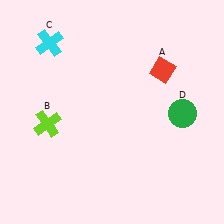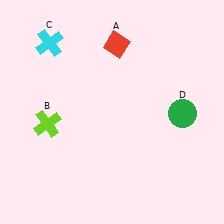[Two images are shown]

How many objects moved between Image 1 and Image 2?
1 object moved between the two images.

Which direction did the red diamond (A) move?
The red diamond (A) moved left.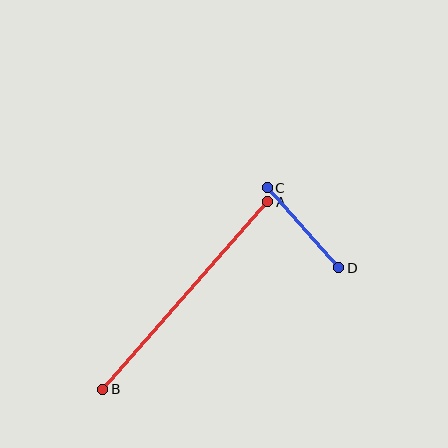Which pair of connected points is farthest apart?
Points A and B are farthest apart.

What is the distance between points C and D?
The distance is approximately 107 pixels.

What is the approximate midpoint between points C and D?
The midpoint is at approximately (303, 228) pixels.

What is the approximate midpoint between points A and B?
The midpoint is at approximately (185, 295) pixels.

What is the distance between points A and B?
The distance is approximately 250 pixels.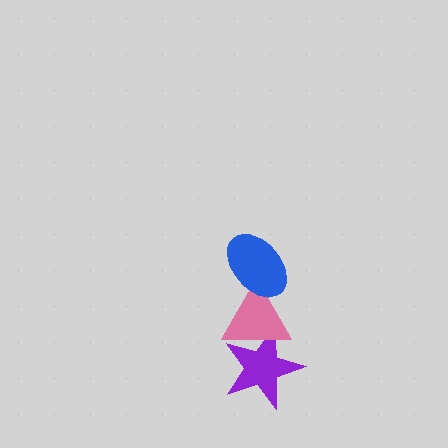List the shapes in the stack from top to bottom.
From top to bottom: the blue ellipse, the pink triangle, the purple star.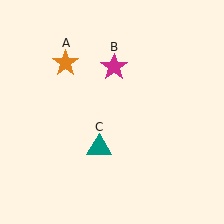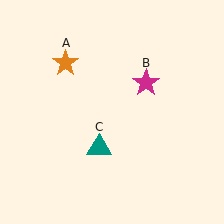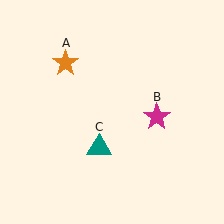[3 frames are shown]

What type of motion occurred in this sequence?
The magenta star (object B) rotated clockwise around the center of the scene.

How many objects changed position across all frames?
1 object changed position: magenta star (object B).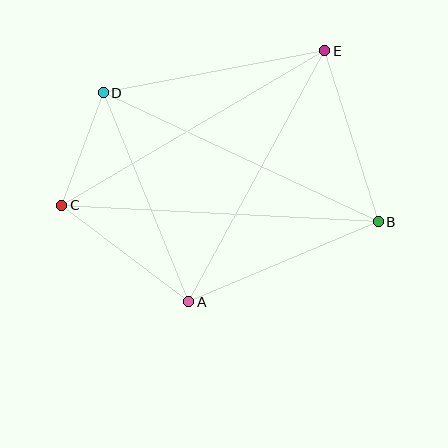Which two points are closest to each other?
Points C and D are closest to each other.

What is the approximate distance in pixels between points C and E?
The distance between C and E is approximately 305 pixels.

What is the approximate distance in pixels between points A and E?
The distance between A and E is approximately 286 pixels.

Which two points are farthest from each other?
Points B and C are farthest from each other.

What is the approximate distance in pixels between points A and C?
The distance between A and C is approximately 159 pixels.